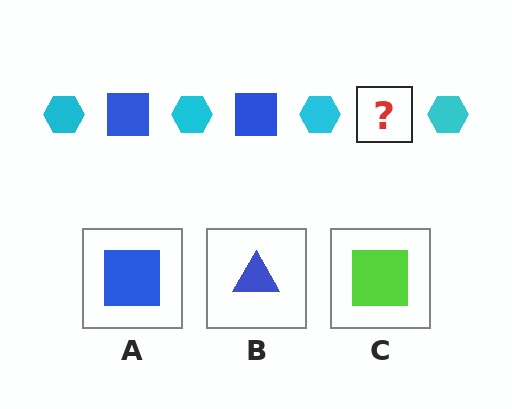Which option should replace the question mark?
Option A.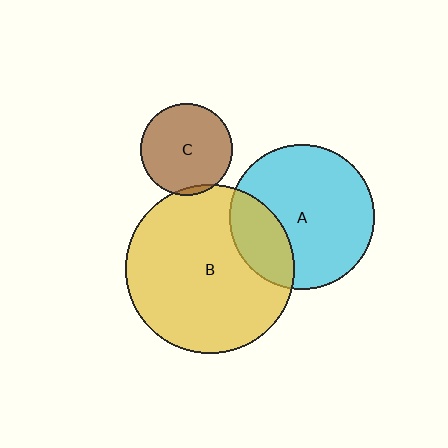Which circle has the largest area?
Circle B (yellow).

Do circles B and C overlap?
Yes.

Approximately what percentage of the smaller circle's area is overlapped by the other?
Approximately 5%.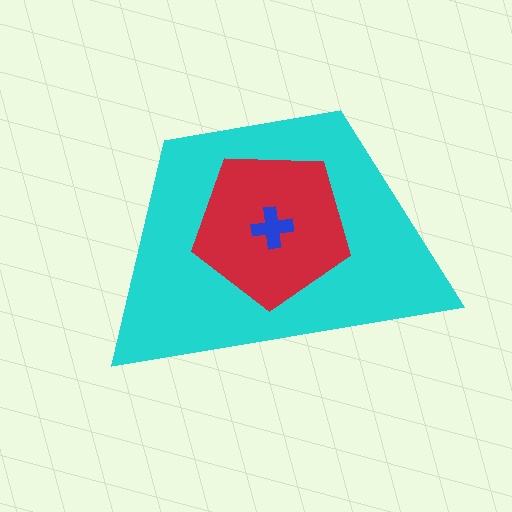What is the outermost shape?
The cyan trapezoid.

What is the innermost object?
The blue cross.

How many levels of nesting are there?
3.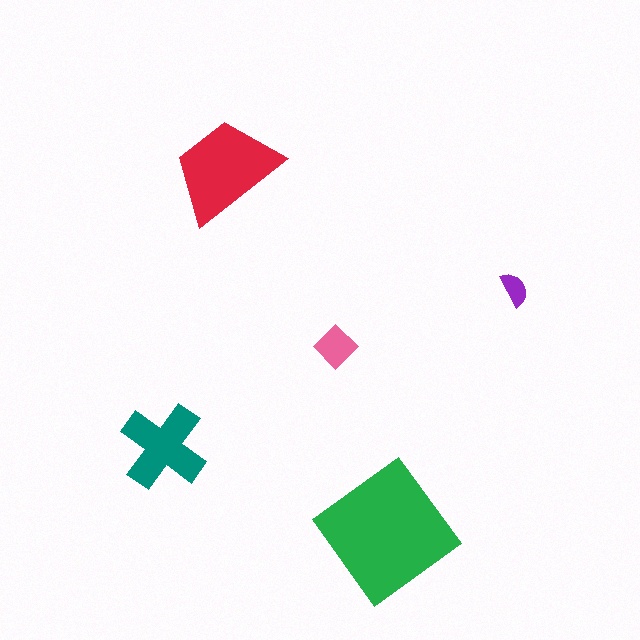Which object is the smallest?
The purple semicircle.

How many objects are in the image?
There are 5 objects in the image.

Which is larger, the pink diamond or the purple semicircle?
The pink diamond.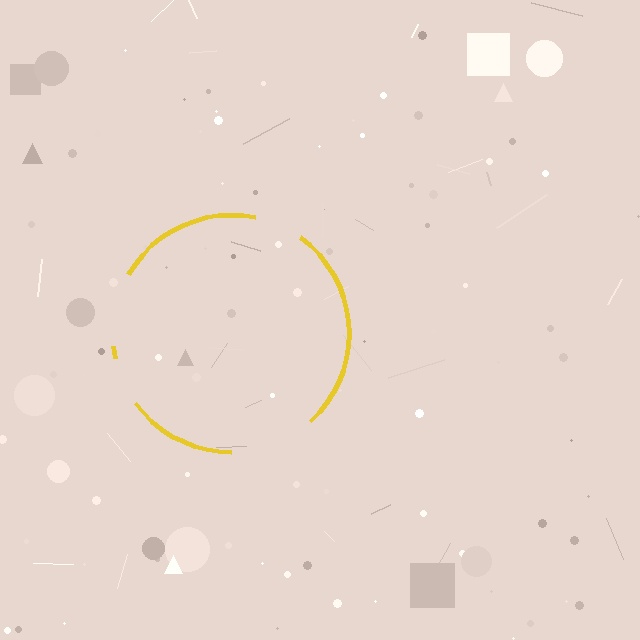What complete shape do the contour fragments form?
The contour fragments form a circle.